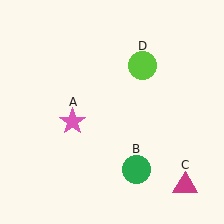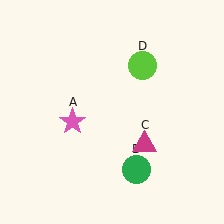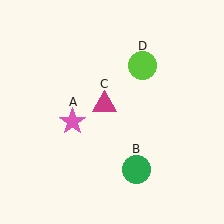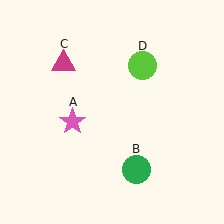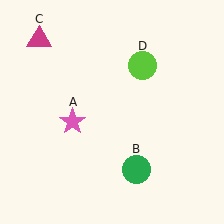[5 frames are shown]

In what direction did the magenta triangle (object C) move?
The magenta triangle (object C) moved up and to the left.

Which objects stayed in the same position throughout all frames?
Pink star (object A) and green circle (object B) and lime circle (object D) remained stationary.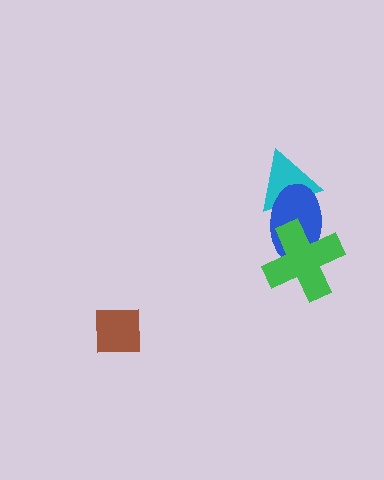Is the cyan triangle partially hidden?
Yes, it is partially covered by another shape.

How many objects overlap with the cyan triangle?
1 object overlaps with the cyan triangle.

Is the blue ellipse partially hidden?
Yes, it is partially covered by another shape.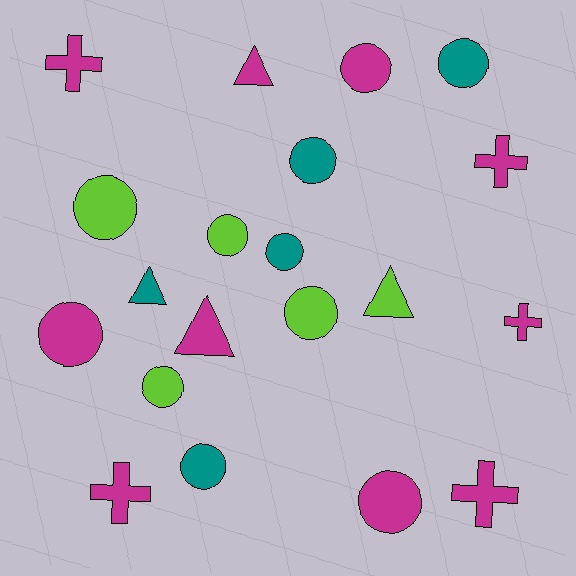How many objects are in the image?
There are 20 objects.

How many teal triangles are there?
There is 1 teal triangle.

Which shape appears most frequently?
Circle, with 11 objects.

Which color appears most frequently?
Magenta, with 10 objects.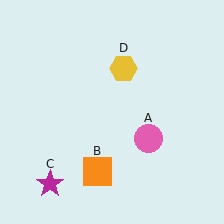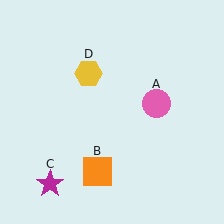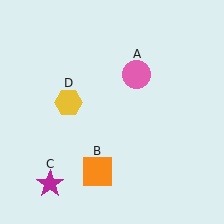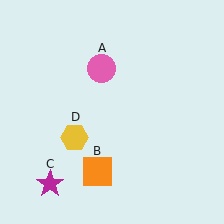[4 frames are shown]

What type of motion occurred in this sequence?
The pink circle (object A), yellow hexagon (object D) rotated counterclockwise around the center of the scene.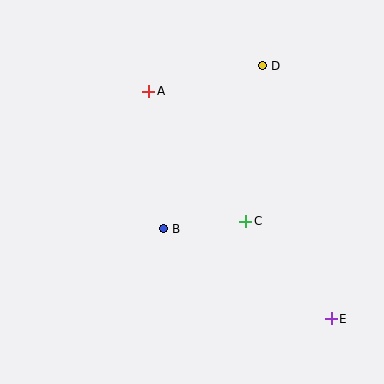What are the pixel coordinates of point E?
Point E is at (331, 319).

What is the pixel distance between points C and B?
The distance between C and B is 82 pixels.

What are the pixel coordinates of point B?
Point B is at (164, 229).